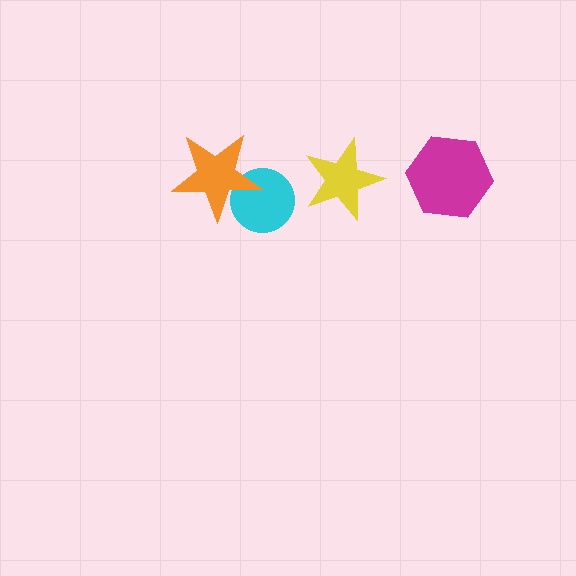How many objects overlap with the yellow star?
0 objects overlap with the yellow star.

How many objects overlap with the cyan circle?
1 object overlaps with the cyan circle.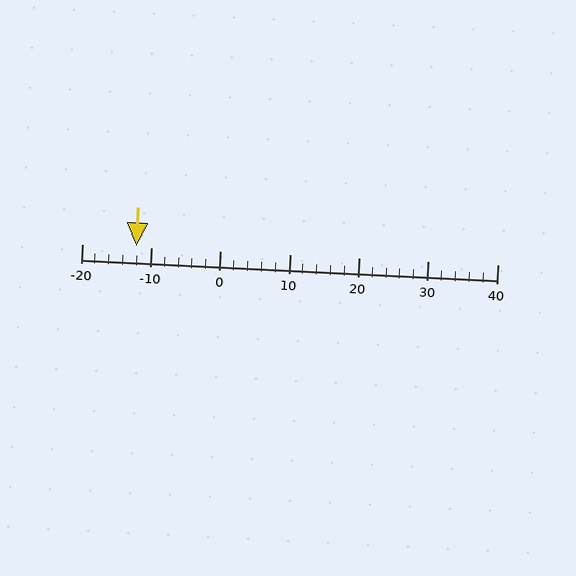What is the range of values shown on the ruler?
The ruler shows values from -20 to 40.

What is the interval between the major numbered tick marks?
The major tick marks are spaced 10 units apart.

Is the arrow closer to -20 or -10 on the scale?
The arrow is closer to -10.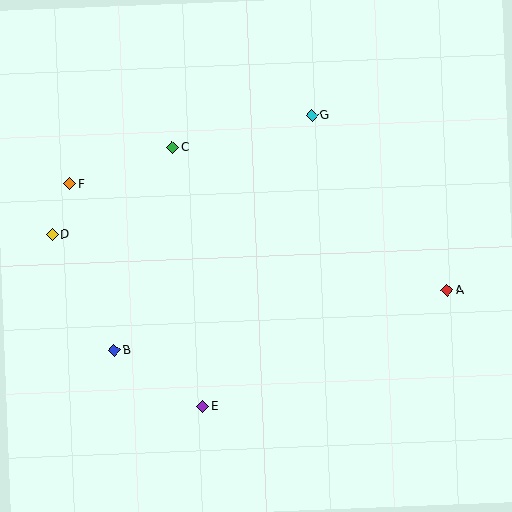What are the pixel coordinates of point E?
Point E is at (202, 406).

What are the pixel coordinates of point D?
Point D is at (52, 235).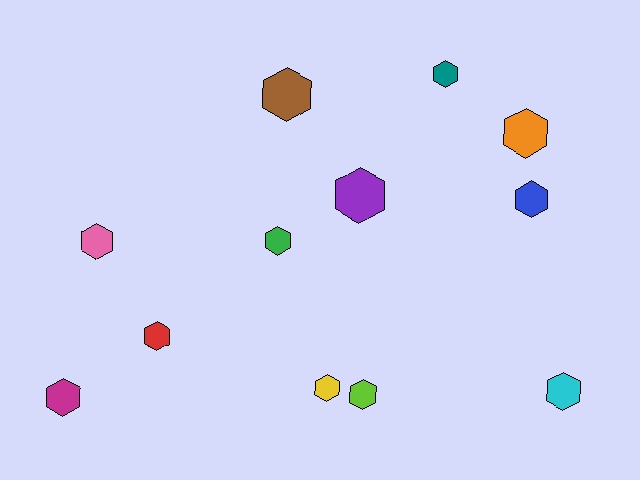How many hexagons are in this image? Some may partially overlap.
There are 12 hexagons.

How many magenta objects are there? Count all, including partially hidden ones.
There is 1 magenta object.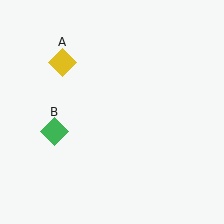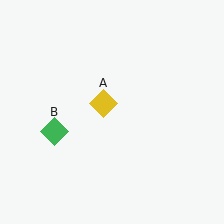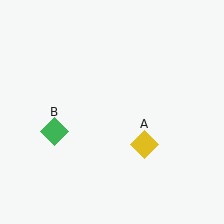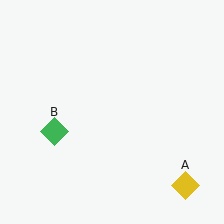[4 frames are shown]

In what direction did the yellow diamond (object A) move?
The yellow diamond (object A) moved down and to the right.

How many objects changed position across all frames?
1 object changed position: yellow diamond (object A).